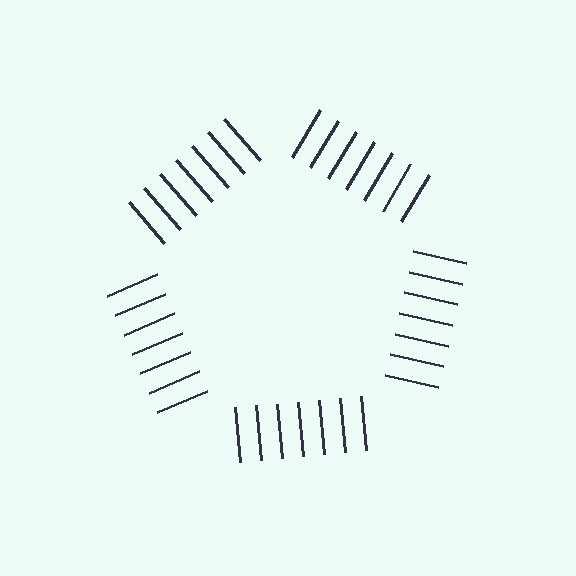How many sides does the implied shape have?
5 sides — the line-ends trace a pentagon.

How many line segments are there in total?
35 — 7 along each of the 5 edges.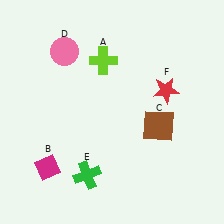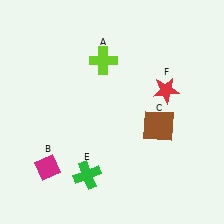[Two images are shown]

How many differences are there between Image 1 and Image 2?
There is 1 difference between the two images.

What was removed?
The pink circle (D) was removed in Image 2.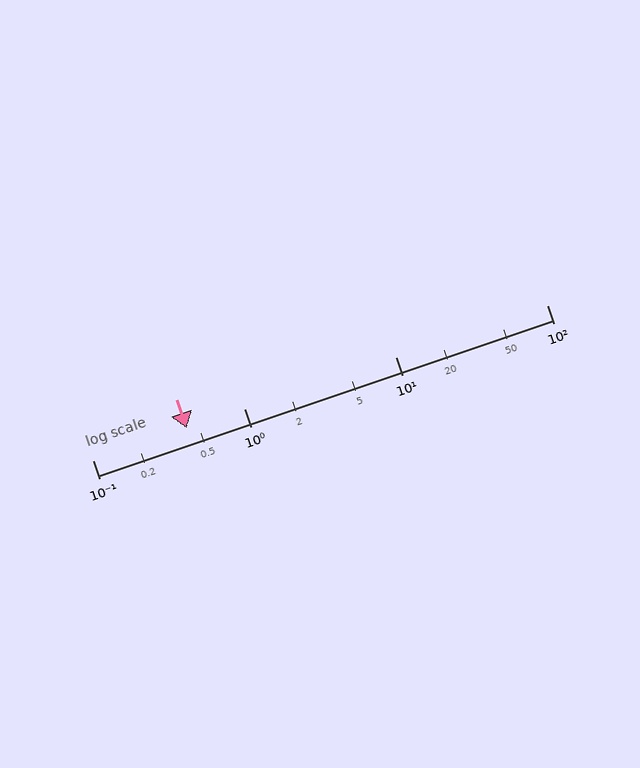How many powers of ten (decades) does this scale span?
The scale spans 3 decades, from 0.1 to 100.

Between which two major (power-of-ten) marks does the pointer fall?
The pointer is between 0.1 and 1.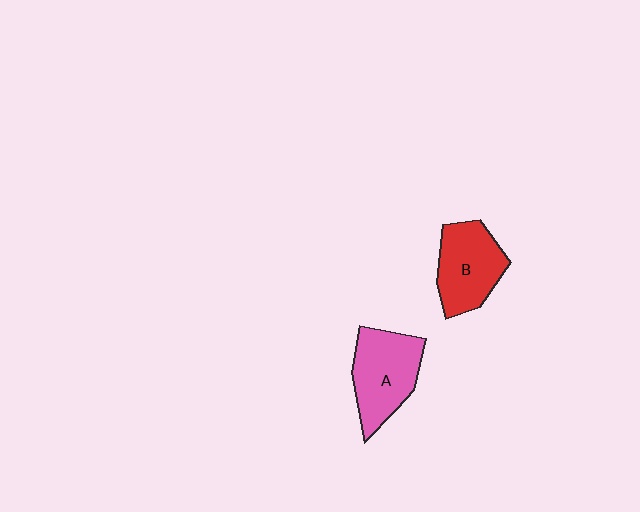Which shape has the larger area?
Shape A (pink).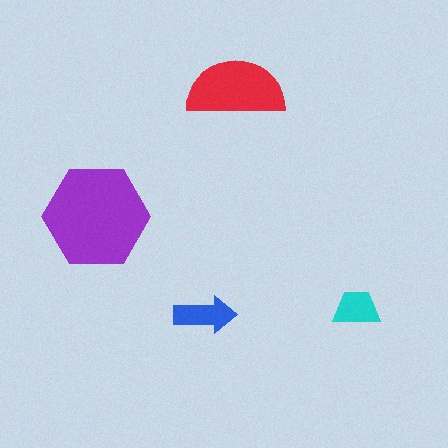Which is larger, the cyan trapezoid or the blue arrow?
The blue arrow.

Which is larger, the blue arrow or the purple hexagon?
The purple hexagon.